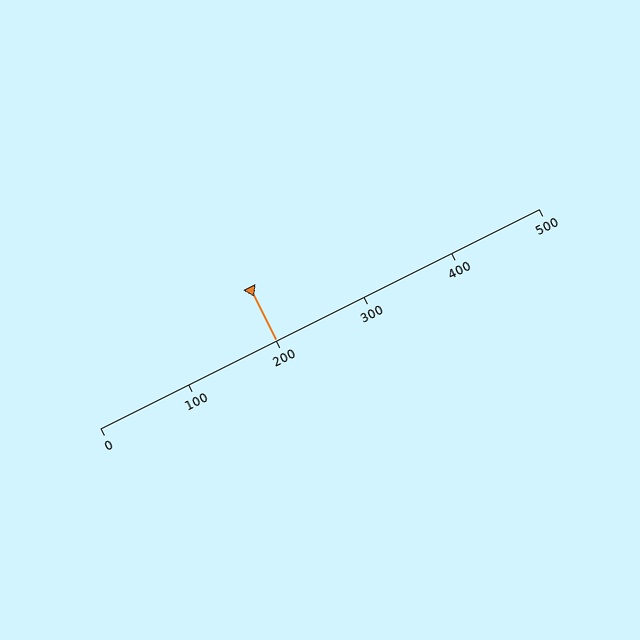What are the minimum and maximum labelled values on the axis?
The axis runs from 0 to 500.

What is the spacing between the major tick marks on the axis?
The major ticks are spaced 100 apart.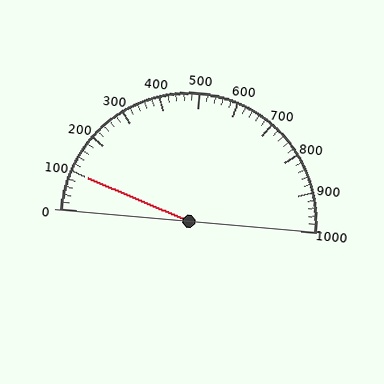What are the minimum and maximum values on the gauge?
The gauge ranges from 0 to 1000.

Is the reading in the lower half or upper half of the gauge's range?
The reading is in the lower half of the range (0 to 1000).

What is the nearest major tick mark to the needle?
The nearest major tick mark is 100.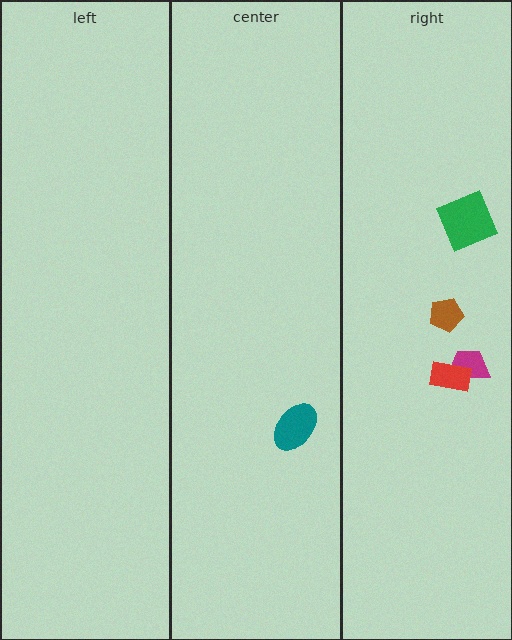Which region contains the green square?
The right region.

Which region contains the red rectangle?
The right region.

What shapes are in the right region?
The brown pentagon, the magenta trapezoid, the green square, the red rectangle.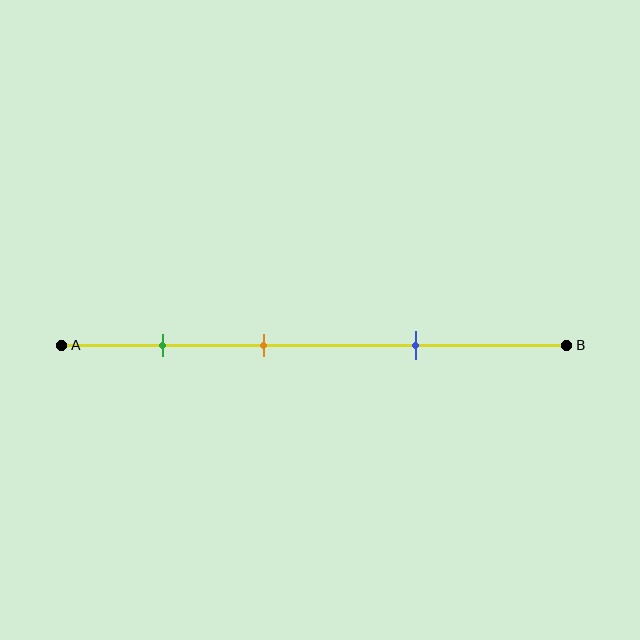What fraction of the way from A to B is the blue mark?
The blue mark is approximately 70% (0.7) of the way from A to B.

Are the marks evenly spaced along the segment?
Yes, the marks are approximately evenly spaced.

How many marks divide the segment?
There are 3 marks dividing the segment.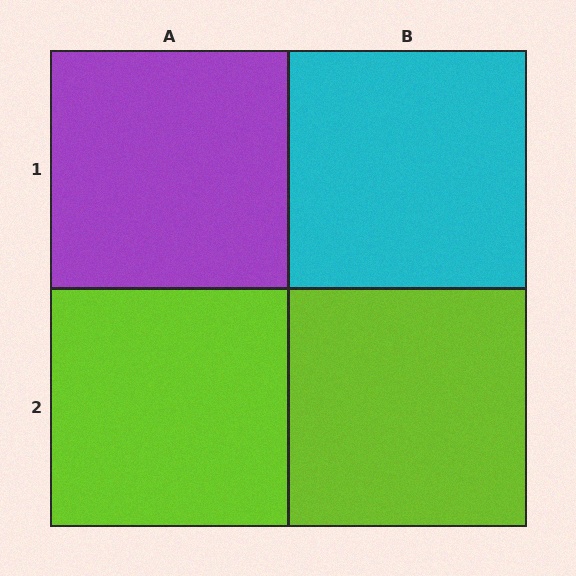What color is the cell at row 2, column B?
Lime.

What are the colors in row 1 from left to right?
Purple, cyan.